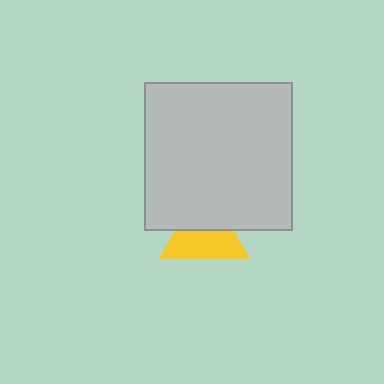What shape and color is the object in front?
The object in front is a light gray square.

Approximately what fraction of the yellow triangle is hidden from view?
Roughly 42% of the yellow triangle is hidden behind the light gray square.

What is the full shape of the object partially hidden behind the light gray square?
The partially hidden object is a yellow triangle.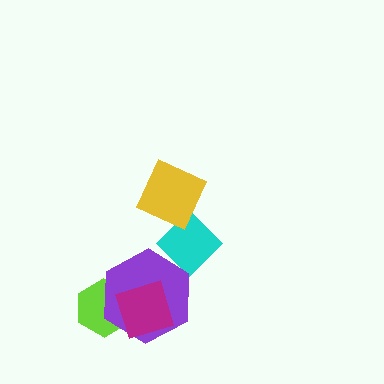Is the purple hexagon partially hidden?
Yes, it is partially covered by another shape.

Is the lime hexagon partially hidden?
Yes, it is partially covered by another shape.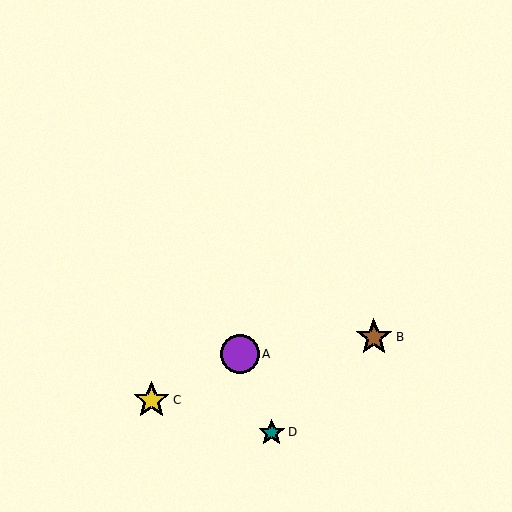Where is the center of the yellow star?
The center of the yellow star is at (152, 400).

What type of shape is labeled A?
Shape A is a purple circle.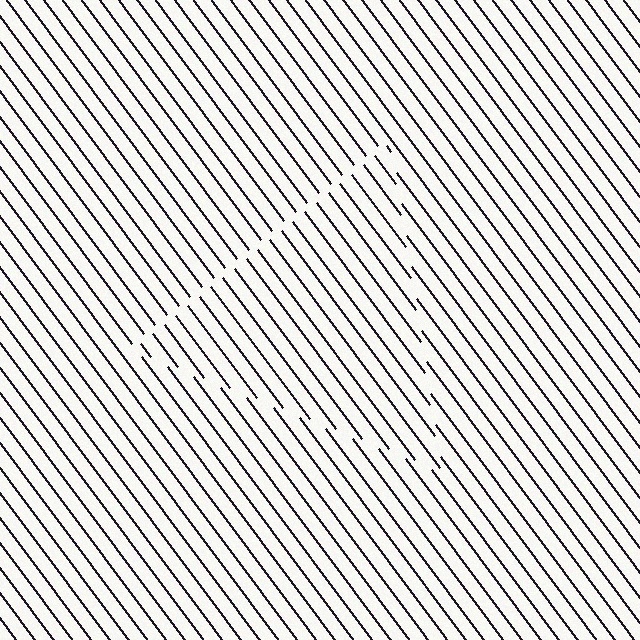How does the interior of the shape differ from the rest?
The interior of the shape contains the same grating, shifted by half a period — the contour is defined by the phase discontinuity where line-ends from the inner and outer gratings abut.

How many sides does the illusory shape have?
3 sides — the line-ends trace a triangle.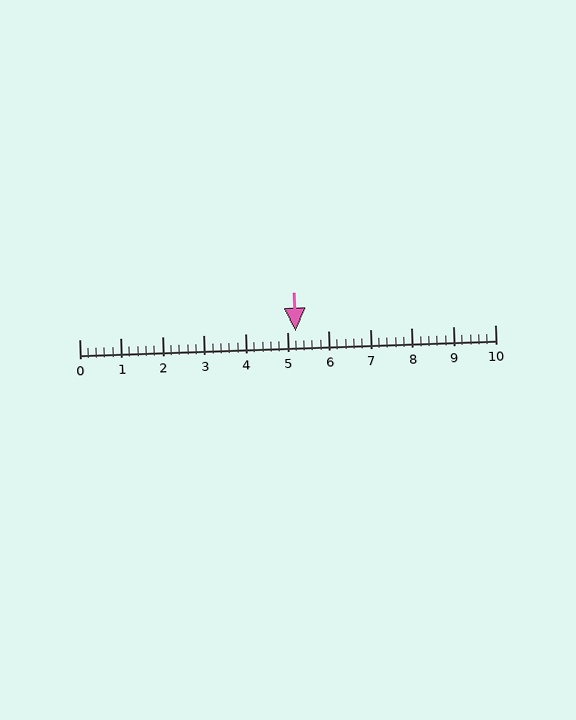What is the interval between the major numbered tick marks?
The major tick marks are spaced 1 units apart.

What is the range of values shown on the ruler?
The ruler shows values from 0 to 10.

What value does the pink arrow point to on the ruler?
The pink arrow points to approximately 5.2.